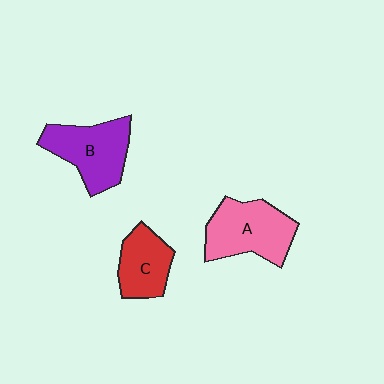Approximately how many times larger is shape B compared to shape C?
Approximately 1.4 times.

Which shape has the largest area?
Shape A (pink).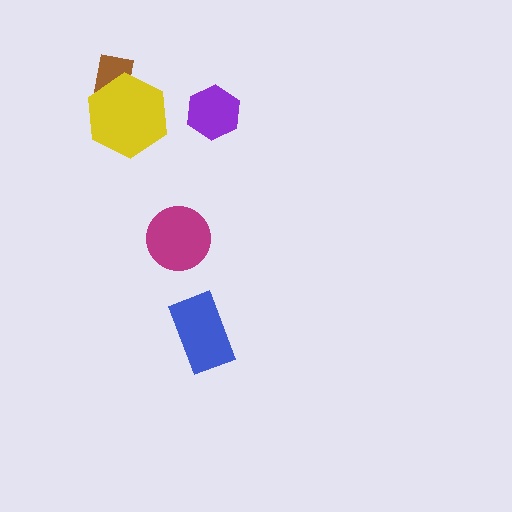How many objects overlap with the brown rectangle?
1 object overlaps with the brown rectangle.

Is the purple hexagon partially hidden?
No, no other shape covers it.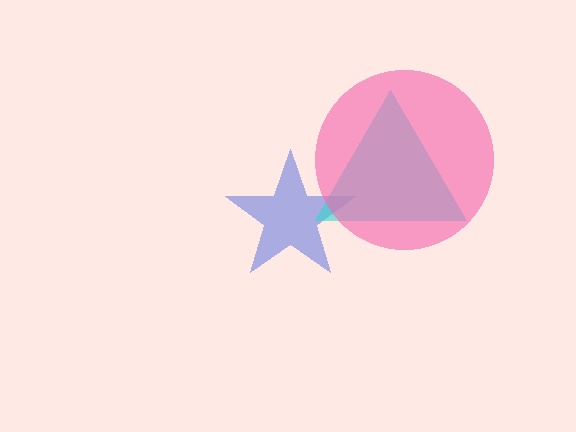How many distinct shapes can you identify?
There are 3 distinct shapes: a blue star, a cyan triangle, a pink circle.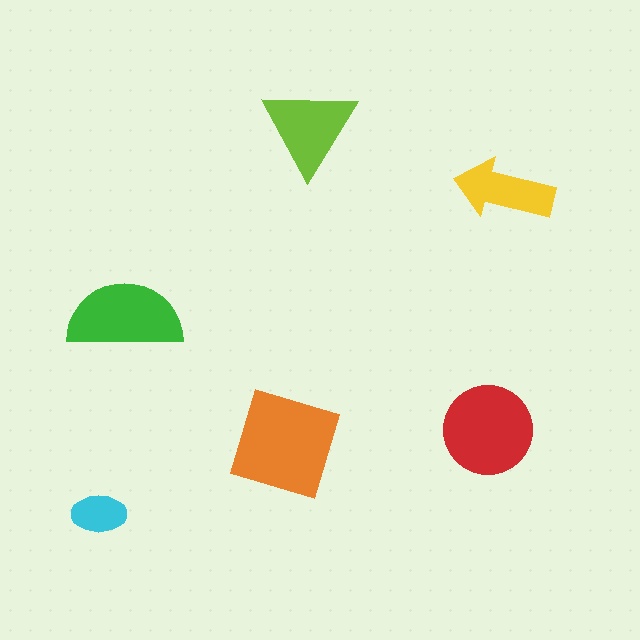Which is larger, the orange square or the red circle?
The orange square.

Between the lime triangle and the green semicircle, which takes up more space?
The green semicircle.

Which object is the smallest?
The cyan ellipse.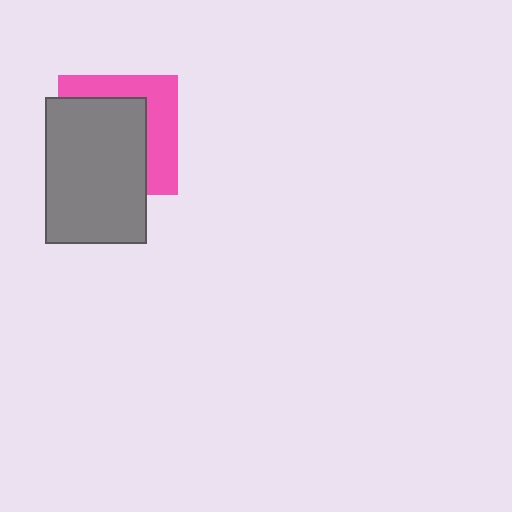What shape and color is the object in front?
The object in front is a gray rectangle.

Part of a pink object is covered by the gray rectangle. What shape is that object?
It is a square.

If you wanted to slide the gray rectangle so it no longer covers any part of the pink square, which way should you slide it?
Slide it toward the lower-left — that is the most direct way to separate the two shapes.